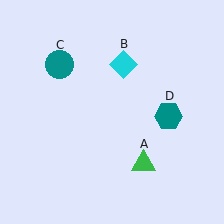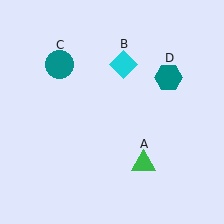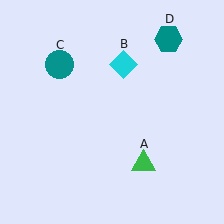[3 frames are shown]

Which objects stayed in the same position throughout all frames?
Green triangle (object A) and cyan diamond (object B) and teal circle (object C) remained stationary.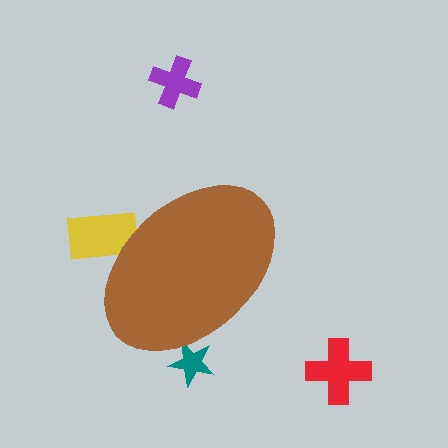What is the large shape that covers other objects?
A brown ellipse.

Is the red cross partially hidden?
No, the red cross is fully visible.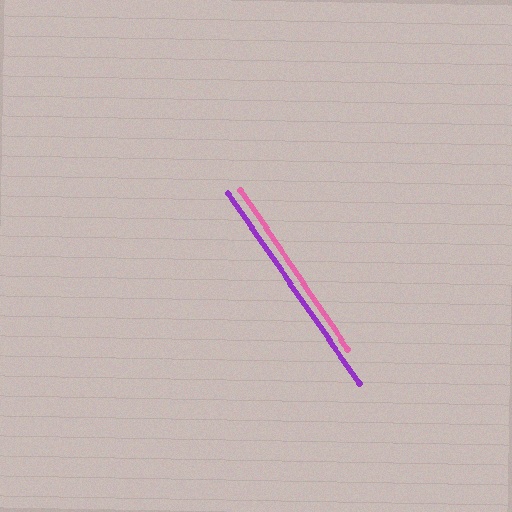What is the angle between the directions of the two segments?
Approximately 0 degrees.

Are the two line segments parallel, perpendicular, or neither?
Parallel — their directions differ by only 0.4°.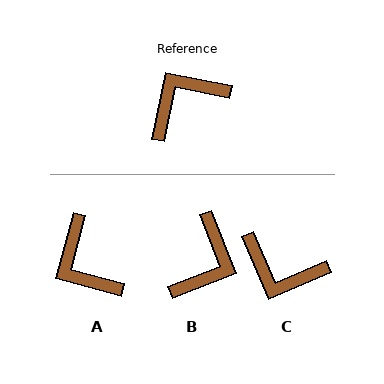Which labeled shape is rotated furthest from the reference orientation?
B, about 147 degrees away.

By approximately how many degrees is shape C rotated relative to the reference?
Approximately 125 degrees counter-clockwise.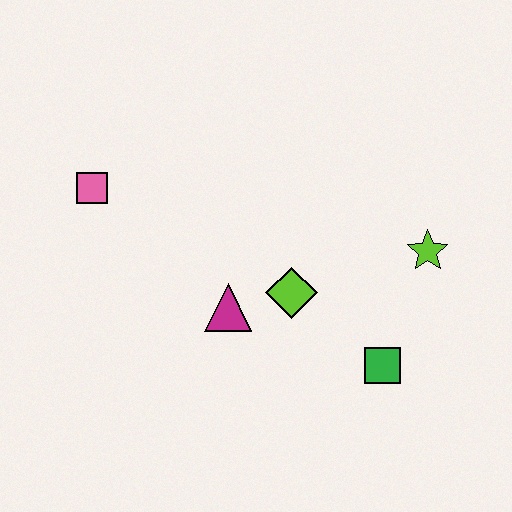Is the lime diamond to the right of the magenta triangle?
Yes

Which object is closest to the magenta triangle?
The lime diamond is closest to the magenta triangle.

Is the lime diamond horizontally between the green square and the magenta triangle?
Yes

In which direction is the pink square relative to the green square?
The pink square is to the left of the green square.